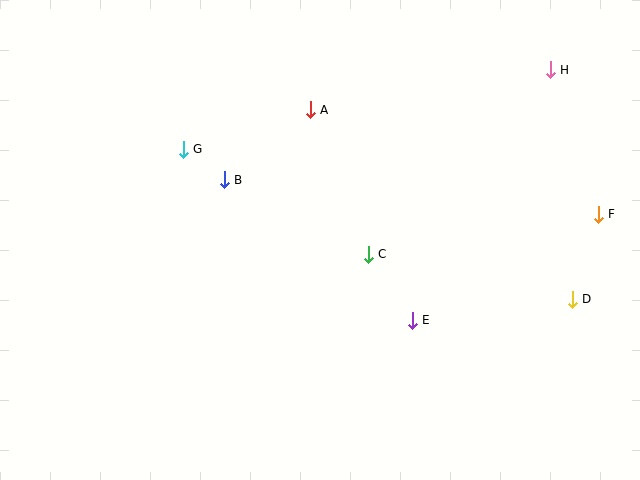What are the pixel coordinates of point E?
Point E is at (412, 320).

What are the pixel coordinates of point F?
Point F is at (598, 214).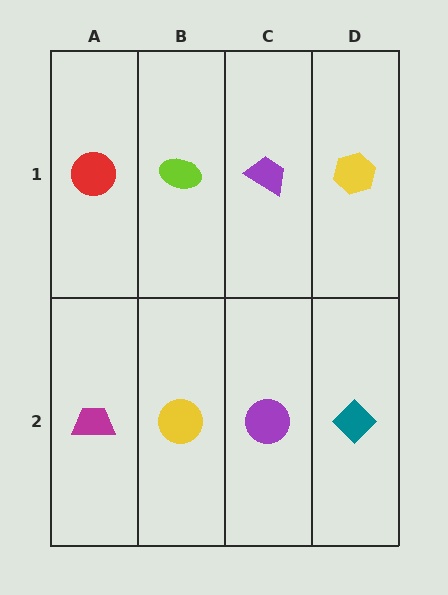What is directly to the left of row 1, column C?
A lime ellipse.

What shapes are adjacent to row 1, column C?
A purple circle (row 2, column C), a lime ellipse (row 1, column B), a yellow hexagon (row 1, column D).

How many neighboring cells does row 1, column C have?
3.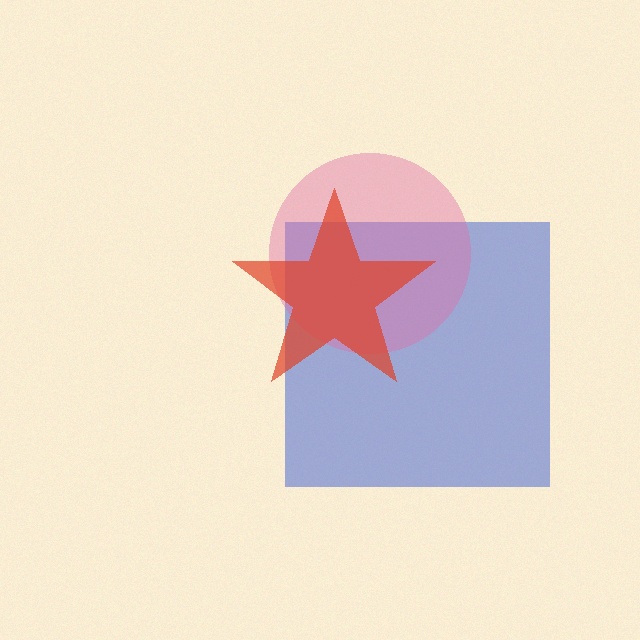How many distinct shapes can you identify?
There are 3 distinct shapes: a blue square, a pink circle, a red star.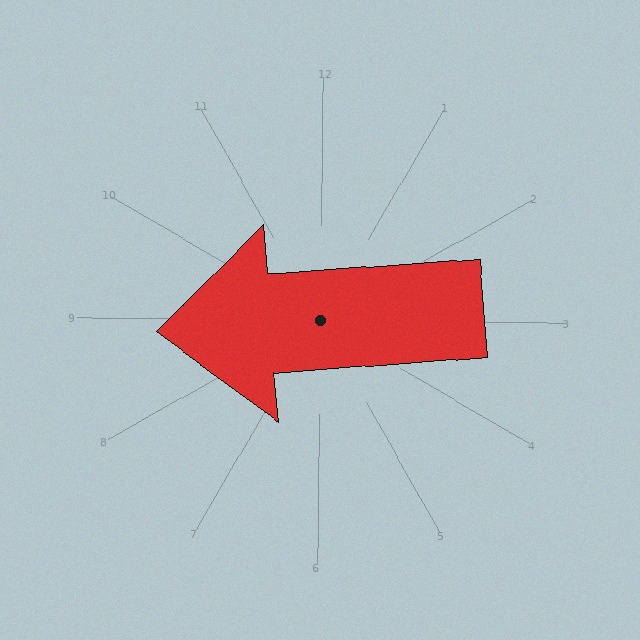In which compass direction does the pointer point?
West.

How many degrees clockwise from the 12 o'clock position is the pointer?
Approximately 265 degrees.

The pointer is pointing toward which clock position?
Roughly 9 o'clock.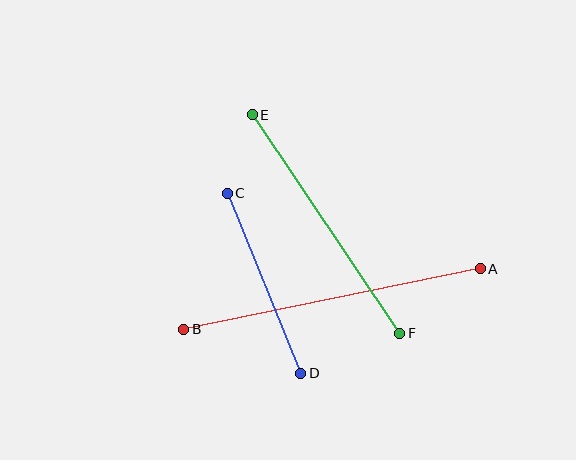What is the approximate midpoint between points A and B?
The midpoint is at approximately (332, 299) pixels.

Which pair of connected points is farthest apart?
Points A and B are farthest apart.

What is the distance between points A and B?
The distance is approximately 302 pixels.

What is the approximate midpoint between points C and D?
The midpoint is at approximately (264, 283) pixels.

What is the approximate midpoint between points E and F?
The midpoint is at approximately (326, 224) pixels.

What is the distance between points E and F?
The distance is approximately 264 pixels.